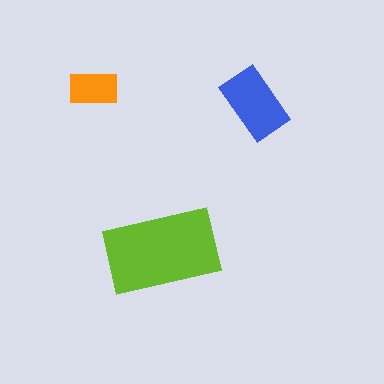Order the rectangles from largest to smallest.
the lime one, the blue one, the orange one.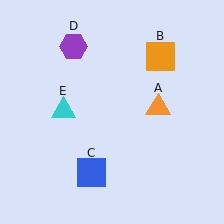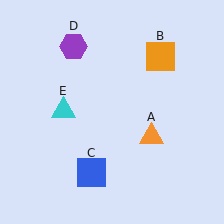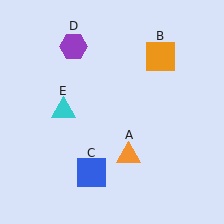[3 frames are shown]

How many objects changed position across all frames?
1 object changed position: orange triangle (object A).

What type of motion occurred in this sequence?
The orange triangle (object A) rotated clockwise around the center of the scene.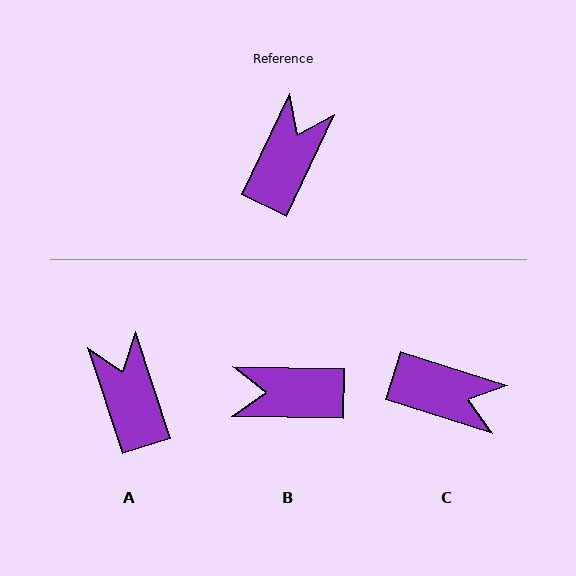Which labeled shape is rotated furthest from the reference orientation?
B, about 114 degrees away.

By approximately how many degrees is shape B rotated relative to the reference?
Approximately 114 degrees counter-clockwise.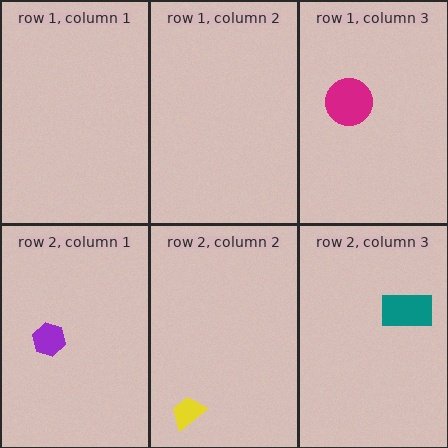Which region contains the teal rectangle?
The row 2, column 3 region.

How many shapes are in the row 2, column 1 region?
1.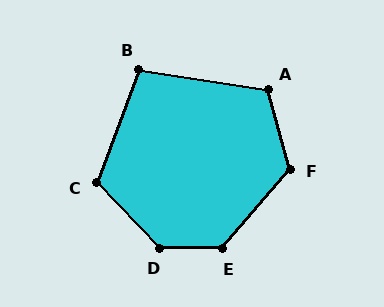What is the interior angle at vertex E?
Approximately 130 degrees (obtuse).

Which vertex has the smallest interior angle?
B, at approximately 102 degrees.